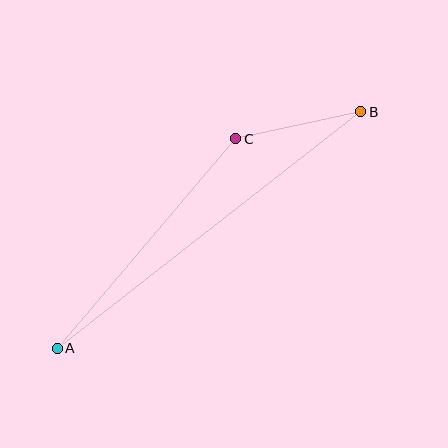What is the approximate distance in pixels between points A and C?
The distance between A and C is approximately 275 pixels.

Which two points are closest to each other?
Points B and C are closest to each other.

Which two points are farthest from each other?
Points A and B are farthest from each other.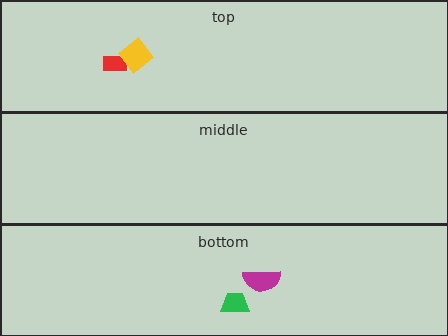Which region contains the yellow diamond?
The top region.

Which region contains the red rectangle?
The top region.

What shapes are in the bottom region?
The green trapezoid, the magenta semicircle.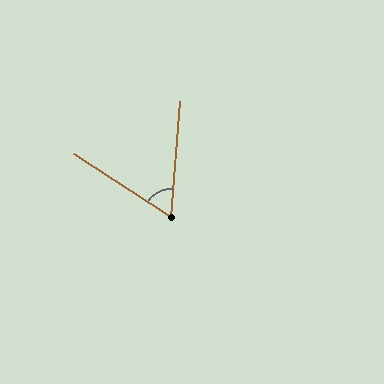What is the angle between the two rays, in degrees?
Approximately 62 degrees.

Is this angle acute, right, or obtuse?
It is acute.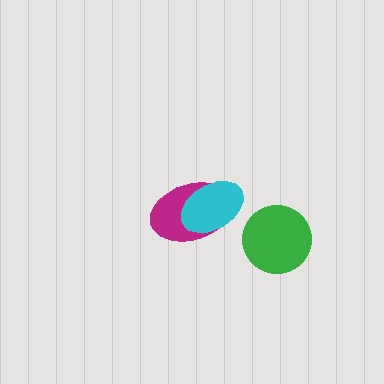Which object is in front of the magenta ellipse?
The cyan ellipse is in front of the magenta ellipse.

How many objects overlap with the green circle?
0 objects overlap with the green circle.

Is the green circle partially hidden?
No, no other shape covers it.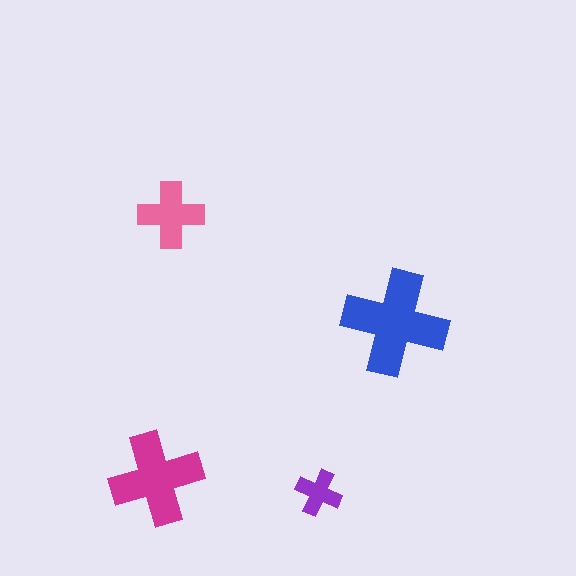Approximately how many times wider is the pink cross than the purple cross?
About 1.5 times wider.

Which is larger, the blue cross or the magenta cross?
The blue one.